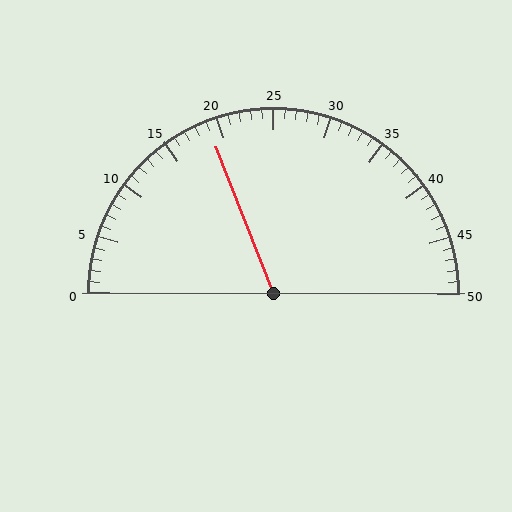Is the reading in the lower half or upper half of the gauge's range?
The reading is in the lower half of the range (0 to 50).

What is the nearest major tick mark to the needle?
The nearest major tick mark is 20.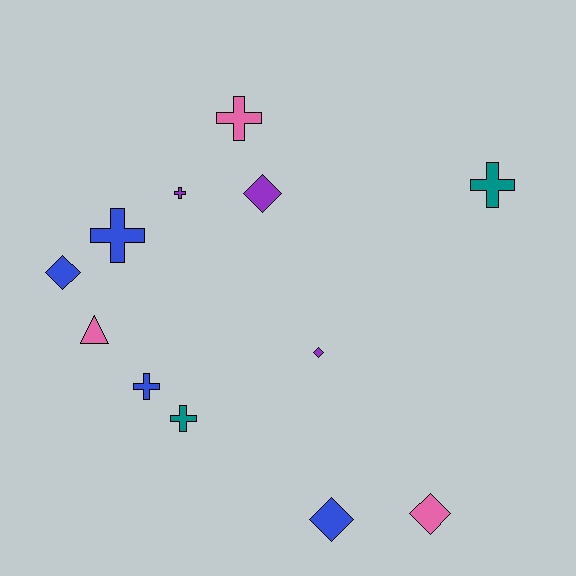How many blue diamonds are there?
There are 2 blue diamonds.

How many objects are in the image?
There are 12 objects.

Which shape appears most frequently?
Cross, with 6 objects.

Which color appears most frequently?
Blue, with 4 objects.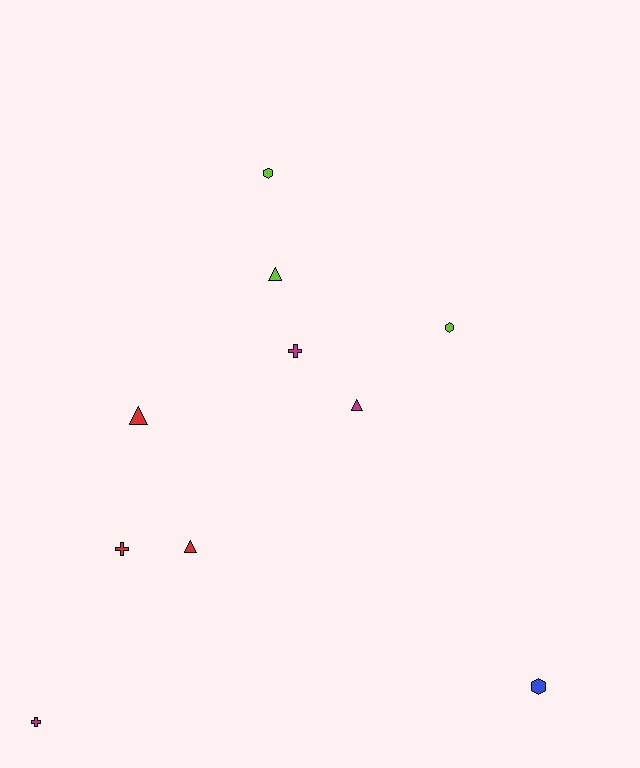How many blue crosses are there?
There are no blue crosses.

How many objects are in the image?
There are 10 objects.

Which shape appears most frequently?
Triangle, with 4 objects.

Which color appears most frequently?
Lime, with 3 objects.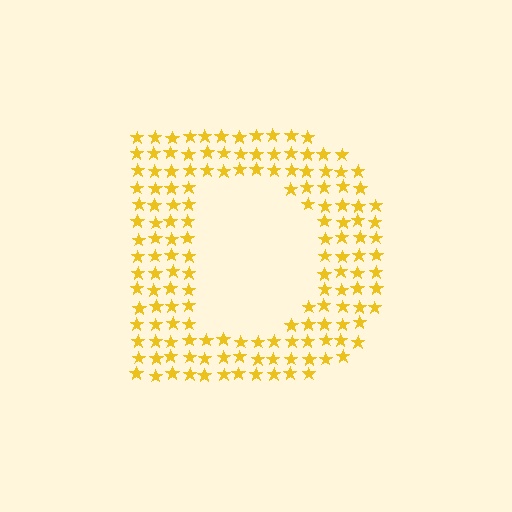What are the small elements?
The small elements are stars.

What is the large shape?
The large shape is the letter D.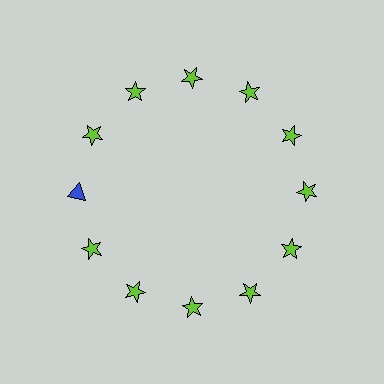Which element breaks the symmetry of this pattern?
The blue triangle at roughly the 9 o'clock position breaks the symmetry. All other shapes are lime stars.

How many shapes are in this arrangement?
There are 12 shapes arranged in a ring pattern.